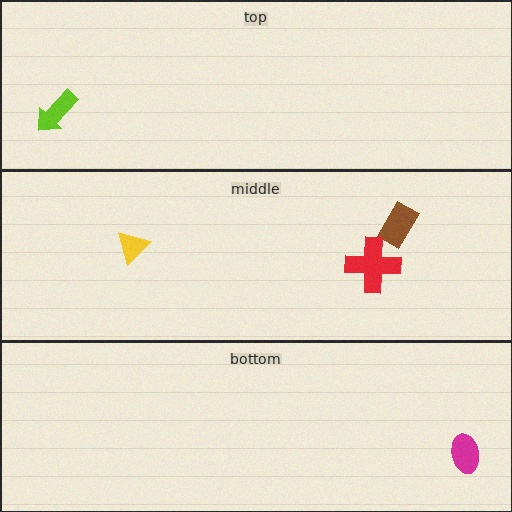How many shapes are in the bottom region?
1.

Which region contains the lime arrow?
The top region.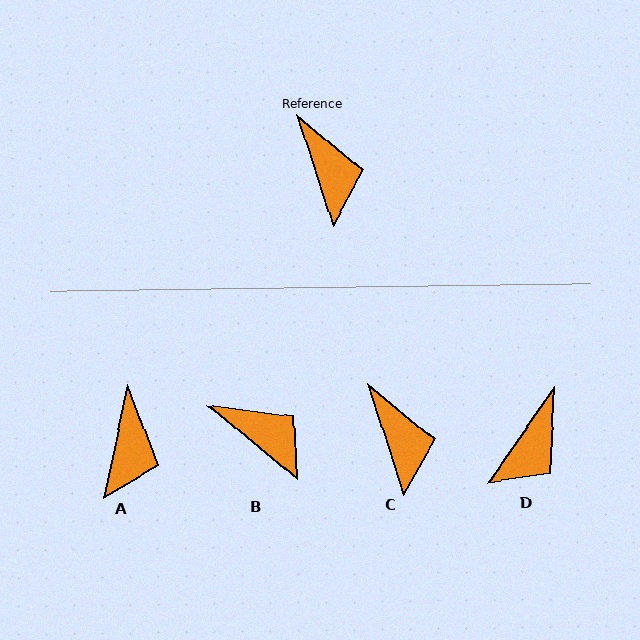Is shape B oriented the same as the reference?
No, it is off by about 33 degrees.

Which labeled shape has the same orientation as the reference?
C.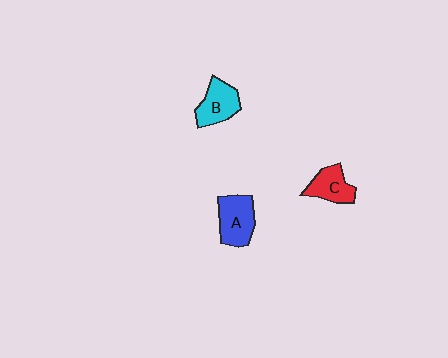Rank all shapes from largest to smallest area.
From largest to smallest: A (blue), B (cyan), C (red).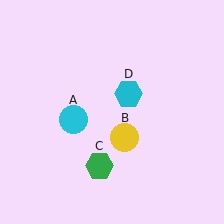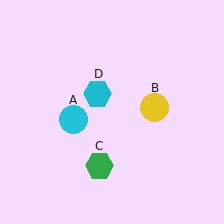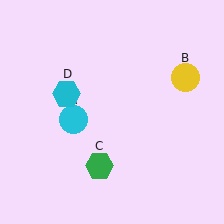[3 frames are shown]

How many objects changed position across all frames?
2 objects changed position: yellow circle (object B), cyan hexagon (object D).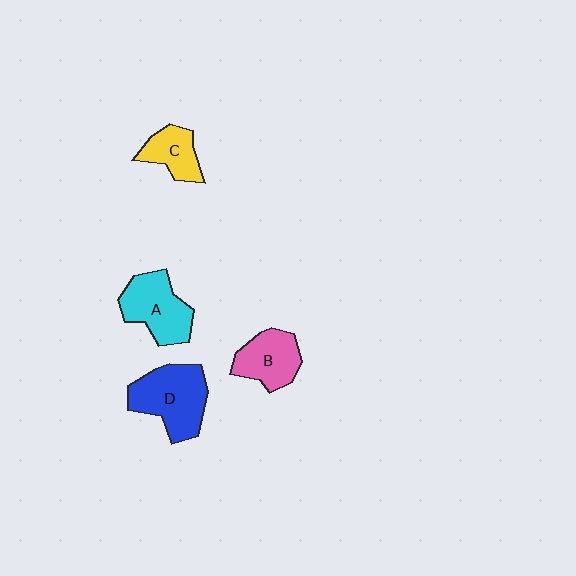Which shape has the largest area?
Shape D (blue).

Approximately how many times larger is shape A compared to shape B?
Approximately 1.2 times.